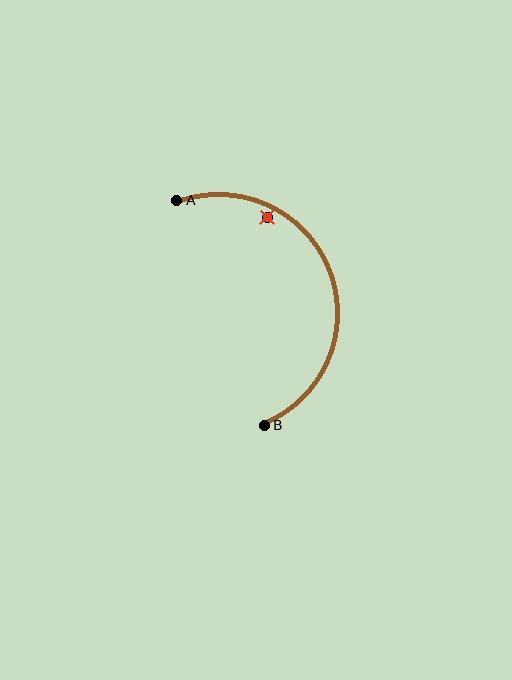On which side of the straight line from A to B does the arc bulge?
The arc bulges to the right of the straight line connecting A and B.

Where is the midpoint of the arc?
The arc midpoint is the point on the curve farthest from the straight line joining A and B. It sits to the right of that line.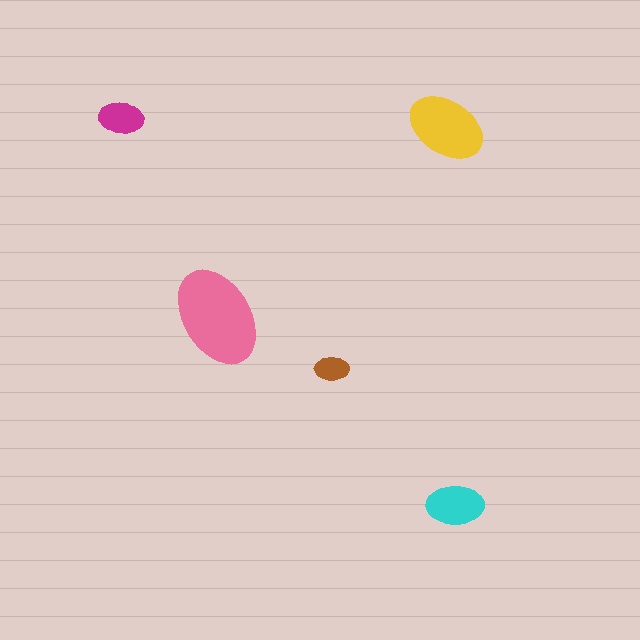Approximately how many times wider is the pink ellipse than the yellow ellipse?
About 1.5 times wider.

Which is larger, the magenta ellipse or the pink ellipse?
The pink one.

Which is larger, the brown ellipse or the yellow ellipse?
The yellow one.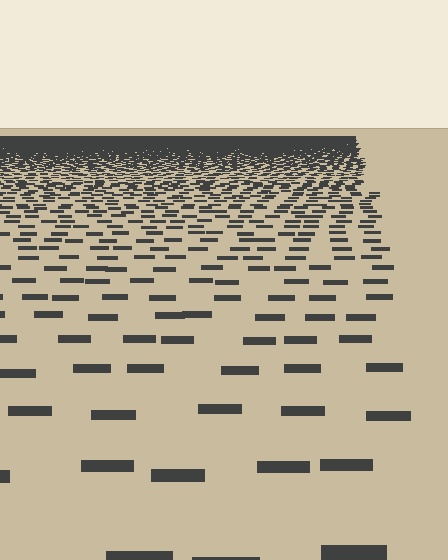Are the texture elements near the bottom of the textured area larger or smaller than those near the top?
Larger. Near the bottom, elements are closer to the viewer and appear at a bigger on-screen size.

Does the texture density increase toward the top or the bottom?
Density increases toward the top.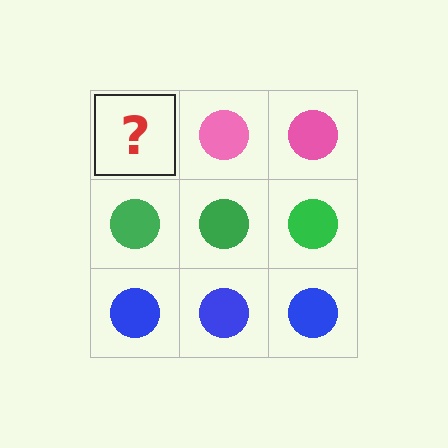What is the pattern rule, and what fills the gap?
The rule is that each row has a consistent color. The gap should be filled with a pink circle.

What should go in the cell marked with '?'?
The missing cell should contain a pink circle.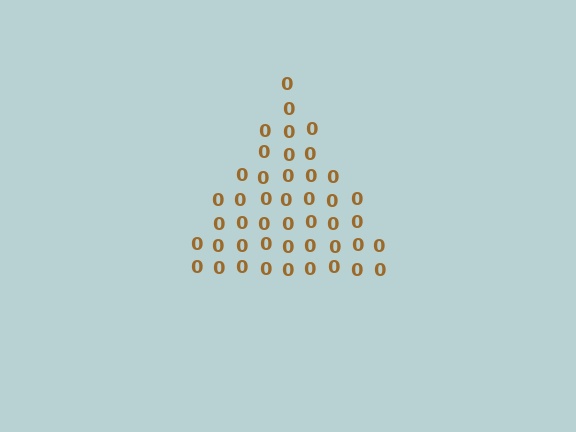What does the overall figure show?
The overall figure shows a triangle.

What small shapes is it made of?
It is made of small digit 0's.